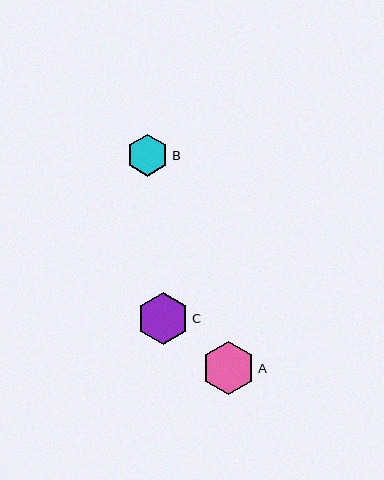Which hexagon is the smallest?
Hexagon B is the smallest with a size of approximately 42 pixels.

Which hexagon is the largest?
Hexagon A is the largest with a size of approximately 53 pixels.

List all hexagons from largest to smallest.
From largest to smallest: A, C, B.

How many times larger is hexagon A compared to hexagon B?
Hexagon A is approximately 1.3 times the size of hexagon B.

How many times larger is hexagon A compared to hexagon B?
Hexagon A is approximately 1.3 times the size of hexagon B.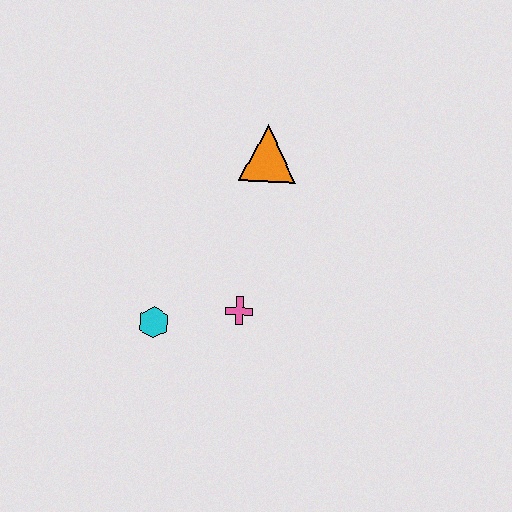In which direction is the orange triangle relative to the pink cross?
The orange triangle is above the pink cross.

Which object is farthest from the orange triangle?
The cyan hexagon is farthest from the orange triangle.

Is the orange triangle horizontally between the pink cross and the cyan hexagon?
No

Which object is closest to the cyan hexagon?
The pink cross is closest to the cyan hexagon.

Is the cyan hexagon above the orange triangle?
No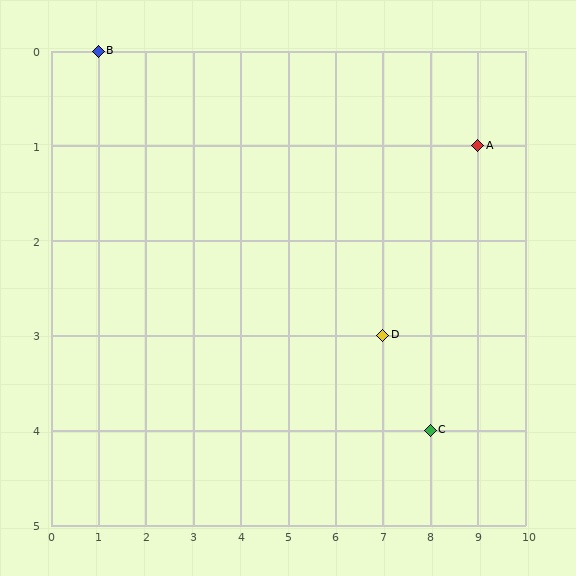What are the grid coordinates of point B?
Point B is at grid coordinates (1, 0).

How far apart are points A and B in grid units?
Points A and B are 8 columns and 1 row apart (about 8.1 grid units diagonally).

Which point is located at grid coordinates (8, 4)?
Point C is at (8, 4).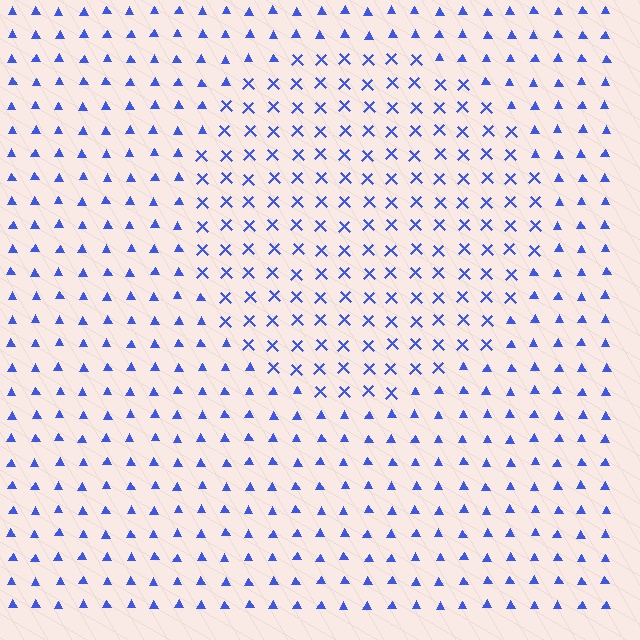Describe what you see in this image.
The image is filled with small blue elements arranged in a uniform grid. A circle-shaped region contains X marks, while the surrounding area contains triangles. The boundary is defined purely by the change in element shape.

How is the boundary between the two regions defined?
The boundary is defined by a change in element shape: X marks inside vs. triangles outside. All elements share the same color and spacing.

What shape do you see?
I see a circle.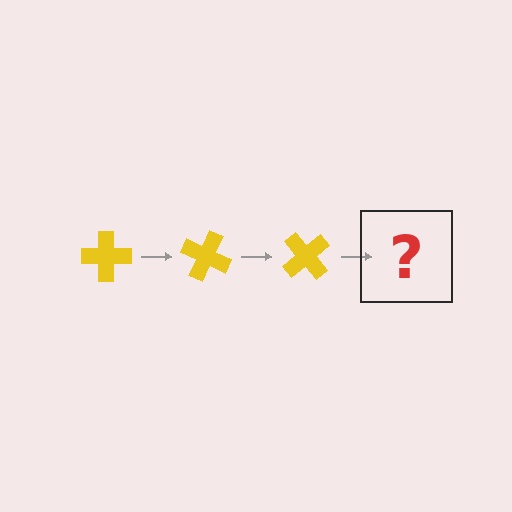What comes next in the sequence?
The next element should be a yellow cross rotated 75 degrees.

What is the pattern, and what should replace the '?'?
The pattern is that the cross rotates 25 degrees each step. The '?' should be a yellow cross rotated 75 degrees.